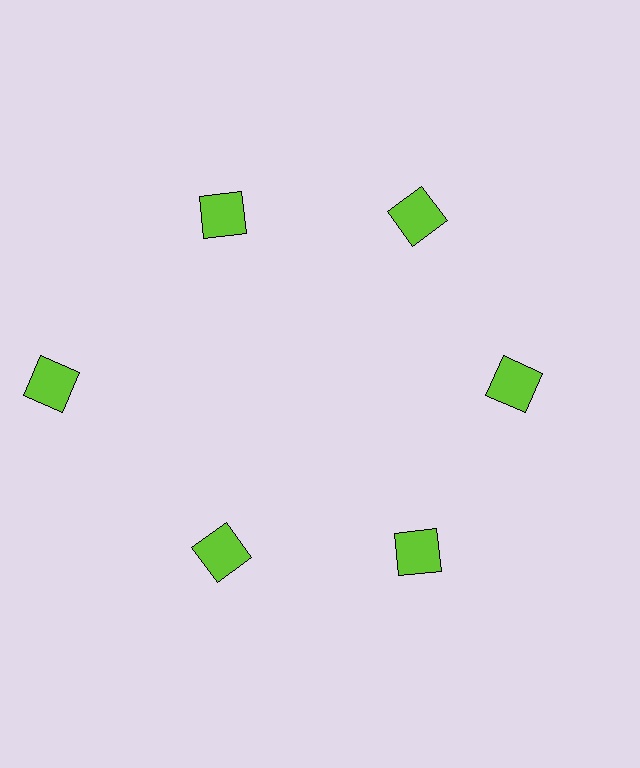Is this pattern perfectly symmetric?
No. The 6 lime squares are arranged in a ring, but one element near the 9 o'clock position is pushed outward from the center, breaking the 6-fold rotational symmetry.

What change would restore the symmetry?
The symmetry would be restored by moving it inward, back onto the ring so that all 6 squares sit at equal angles and equal distance from the center.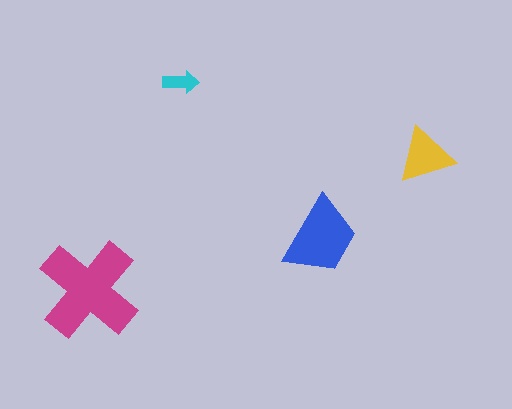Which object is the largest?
The magenta cross.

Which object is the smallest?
The cyan arrow.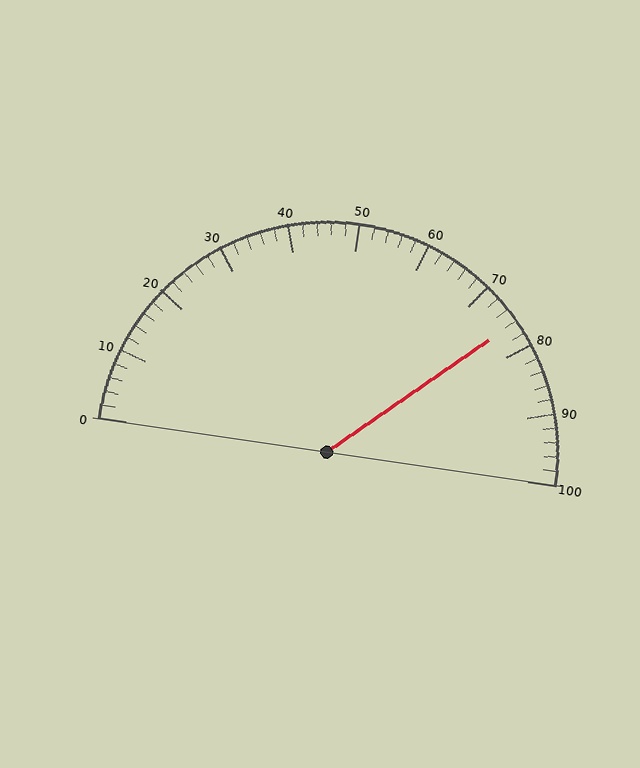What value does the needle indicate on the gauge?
The needle indicates approximately 76.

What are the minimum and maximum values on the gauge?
The gauge ranges from 0 to 100.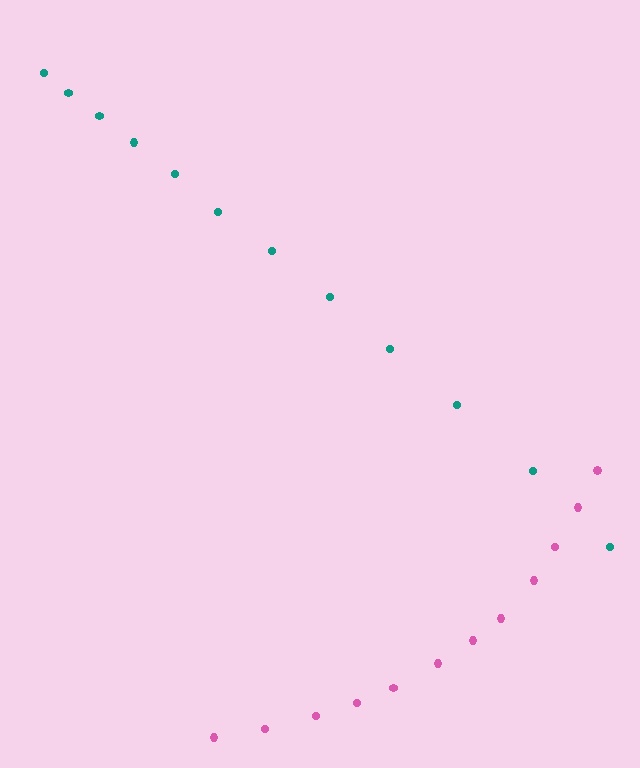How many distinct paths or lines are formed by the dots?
There are 2 distinct paths.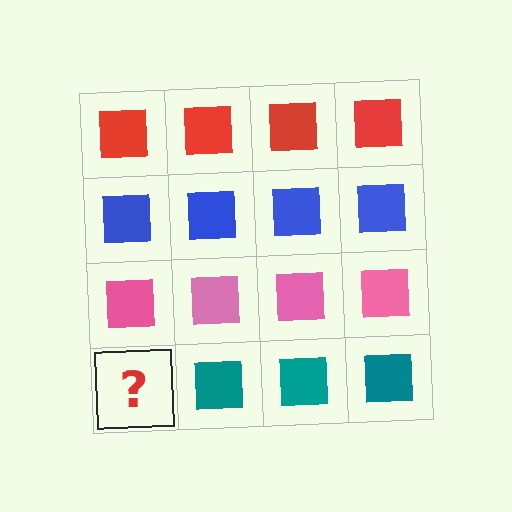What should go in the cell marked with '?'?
The missing cell should contain a teal square.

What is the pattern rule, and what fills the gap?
The rule is that each row has a consistent color. The gap should be filled with a teal square.